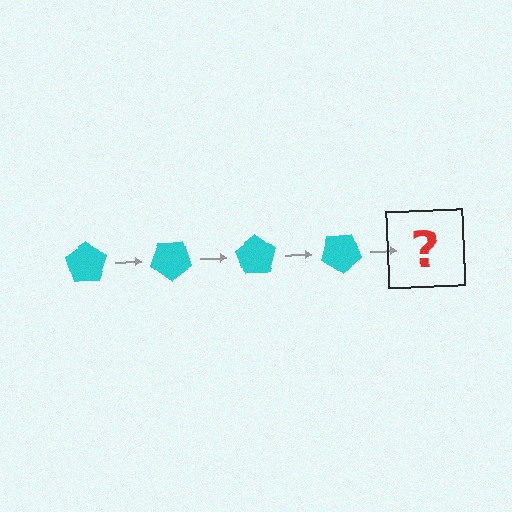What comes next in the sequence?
The next element should be a cyan pentagon rotated 140 degrees.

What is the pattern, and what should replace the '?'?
The pattern is that the pentagon rotates 35 degrees each step. The '?' should be a cyan pentagon rotated 140 degrees.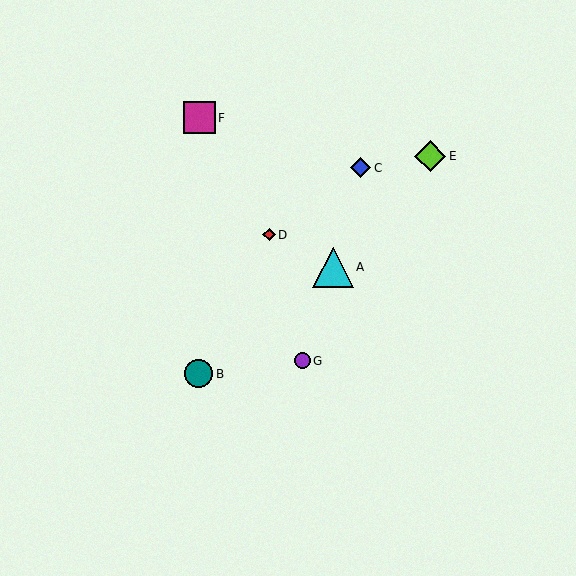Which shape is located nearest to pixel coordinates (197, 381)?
The teal circle (labeled B) at (199, 374) is nearest to that location.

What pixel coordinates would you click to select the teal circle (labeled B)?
Click at (199, 374) to select the teal circle B.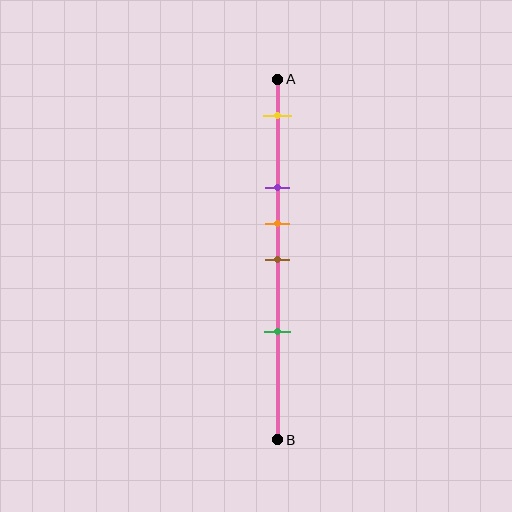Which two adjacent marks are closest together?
The orange and brown marks are the closest adjacent pair.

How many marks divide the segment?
There are 5 marks dividing the segment.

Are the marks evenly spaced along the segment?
No, the marks are not evenly spaced.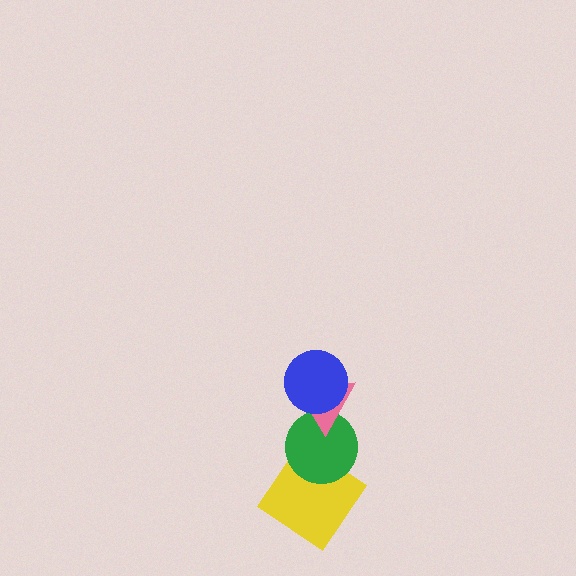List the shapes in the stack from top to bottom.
From top to bottom: the blue circle, the pink triangle, the green circle, the yellow diamond.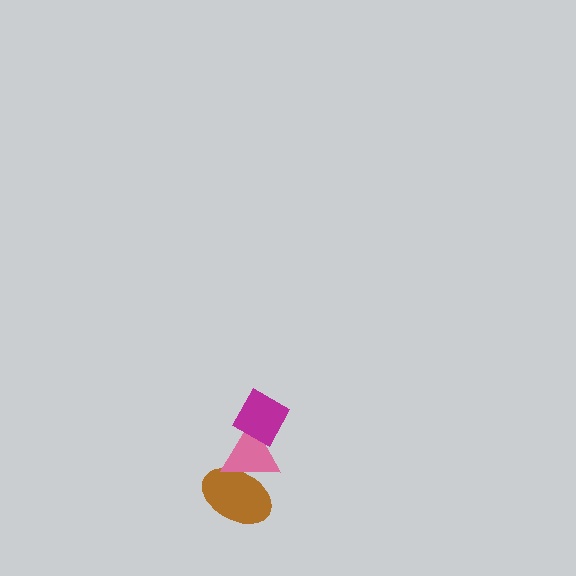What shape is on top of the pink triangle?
The magenta diamond is on top of the pink triangle.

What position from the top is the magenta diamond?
The magenta diamond is 1st from the top.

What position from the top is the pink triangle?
The pink triangle is 2nd from the top.